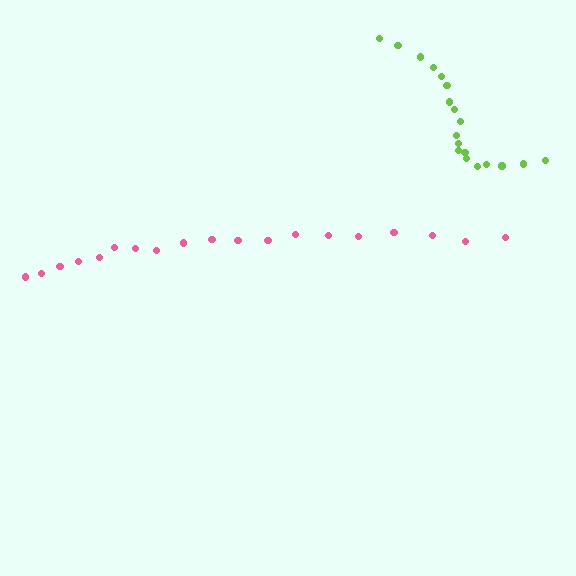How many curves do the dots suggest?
There are 2 distinct paths.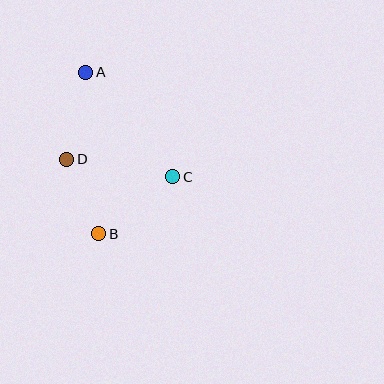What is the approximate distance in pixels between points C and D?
The distance between C and D is approximately 108 pixels.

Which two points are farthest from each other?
Points A and B are farthest from each other.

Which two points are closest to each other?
Points B and D are closest to each other.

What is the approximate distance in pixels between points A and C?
The distance between A and C is approximately 136 pixels.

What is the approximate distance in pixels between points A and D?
The distance between A and D is approximately 89 pixels.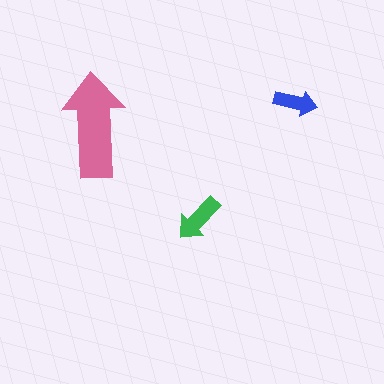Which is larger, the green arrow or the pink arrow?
The pink one.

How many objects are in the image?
There are 3 objects in the image.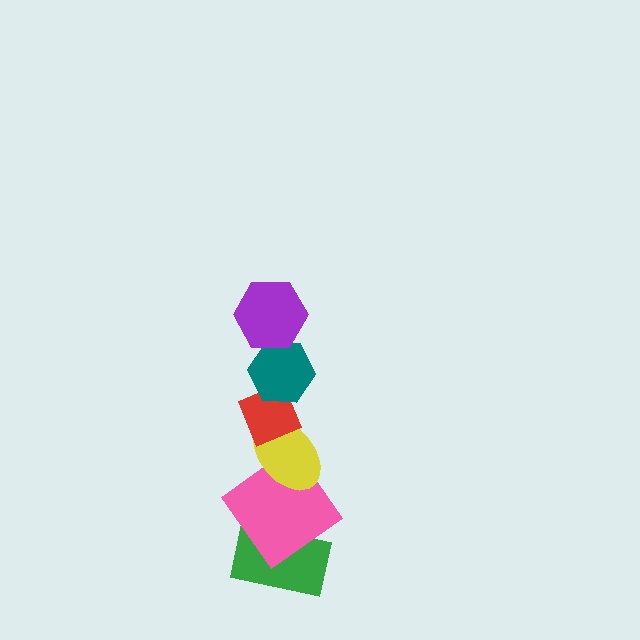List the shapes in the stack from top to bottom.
From top to bottom: the purple hexagon, the teal hexagon, the red diamond, the yellow ellipse, the pink diamond, the green rectangle.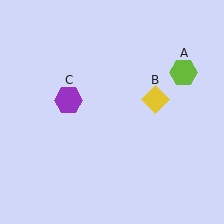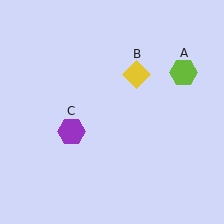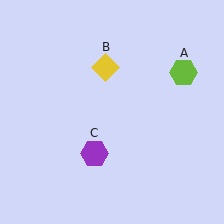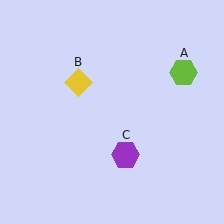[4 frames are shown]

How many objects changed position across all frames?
2 objects changed position: yellow diamond (object B), purple hexagon (object C).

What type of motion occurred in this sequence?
The yellow diamond (object B), purple hexagon (object C) rotated counterclockwise around the center of the scene.